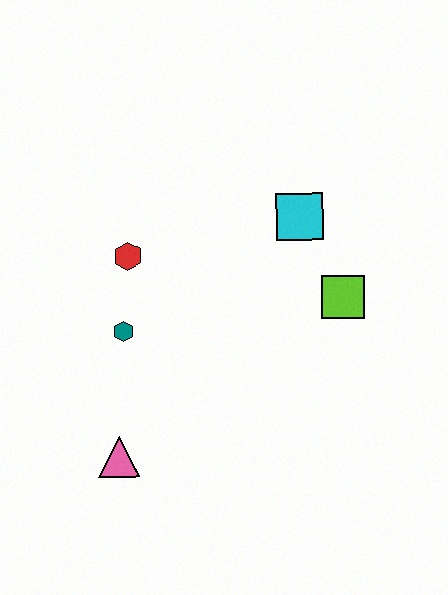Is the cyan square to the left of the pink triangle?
No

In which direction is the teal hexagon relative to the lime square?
The teal hexagon is to the left of the lime square.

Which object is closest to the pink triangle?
The teal hexagon is closest to the pink triangle.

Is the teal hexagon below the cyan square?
Yes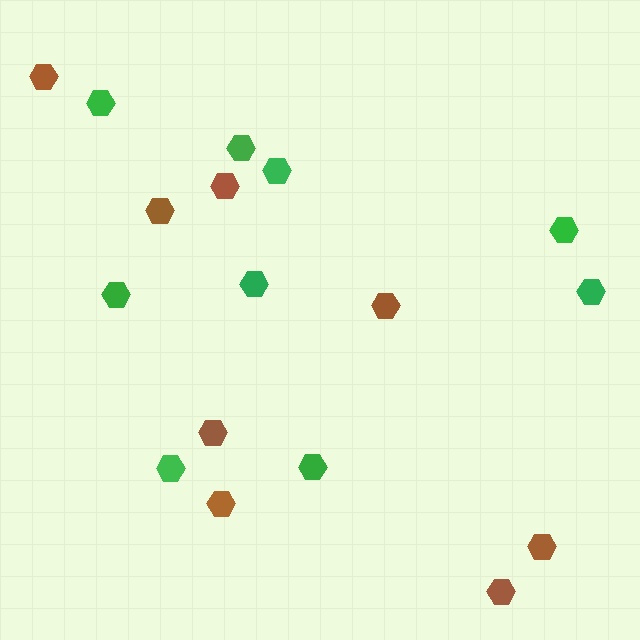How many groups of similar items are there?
There are 2 groups: one group of green hexagons (9) and one group of brown hexagons (8).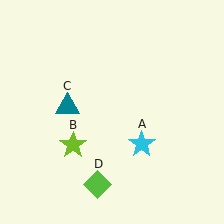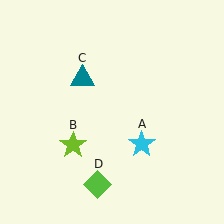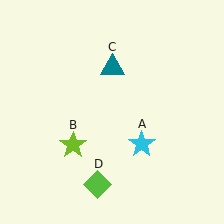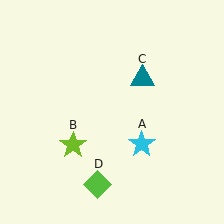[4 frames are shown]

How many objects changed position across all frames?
1 object changed position: teal triangle (object C).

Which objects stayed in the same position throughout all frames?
Cyan star (object A) and lime star (object B) and lime diamond (object D) remained stationary.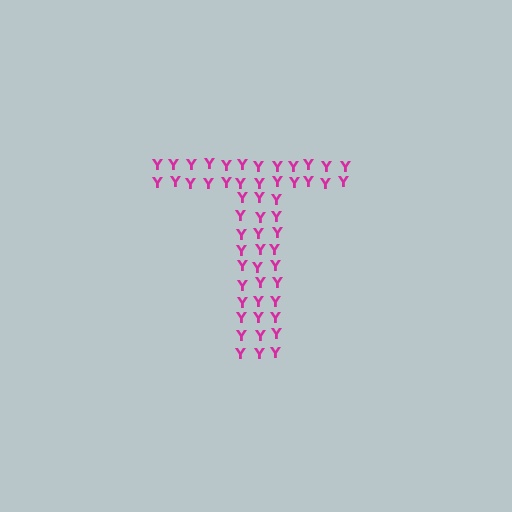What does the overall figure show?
The overall figure shows the letter T.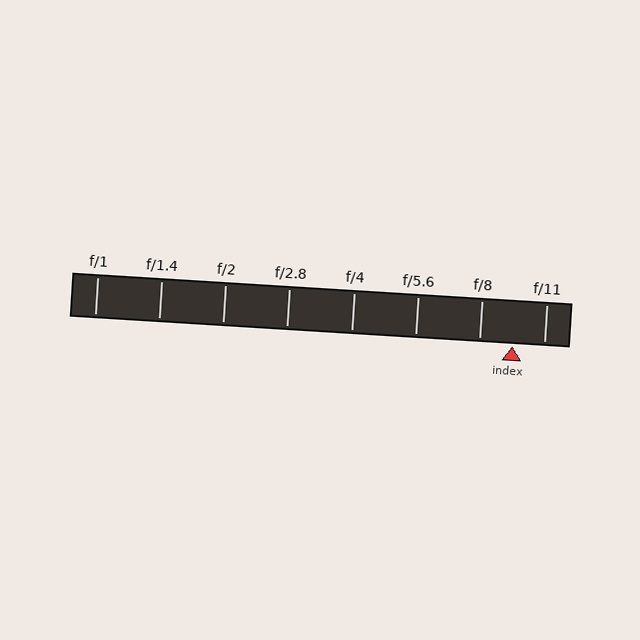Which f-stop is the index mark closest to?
The index mark is closest to f/11.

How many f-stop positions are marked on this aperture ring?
There are 8 f-stop positions marked.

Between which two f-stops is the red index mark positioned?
The index mark is between f/8 and f/11.